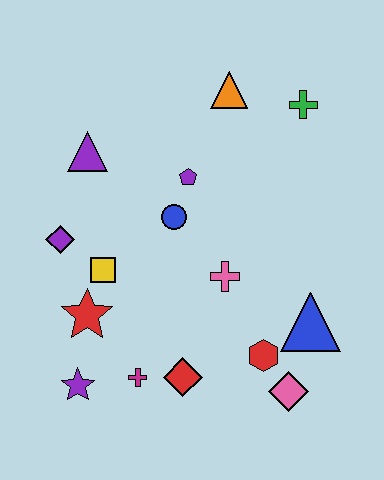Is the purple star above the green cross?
No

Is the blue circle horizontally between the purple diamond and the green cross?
Yes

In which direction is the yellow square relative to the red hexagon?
The yellow square is to the left of the red hexagon.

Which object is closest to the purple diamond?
The yellow square is closest to the purple diamond.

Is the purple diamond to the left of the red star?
Yes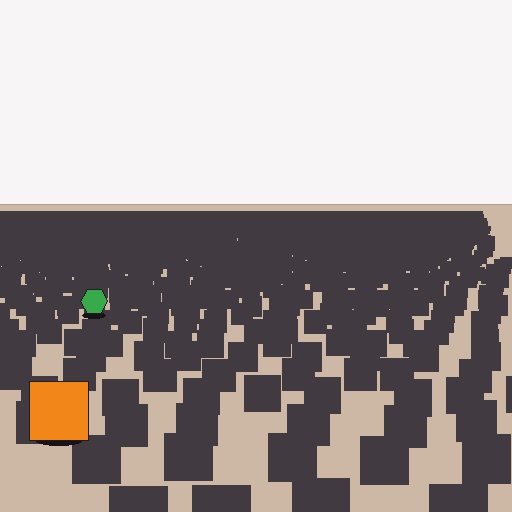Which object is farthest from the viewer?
The green hexagon is farthest from the viewer. It appears smaller and the ground texture around it is denser.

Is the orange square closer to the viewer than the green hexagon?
Yes. The orange square is closer — you can tell from the texture gradient: the ground texture is coarser near it.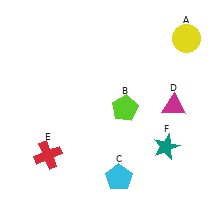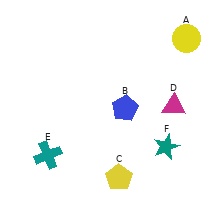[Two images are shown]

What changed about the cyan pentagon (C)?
In Image 1, C is cyan. In Image 2, it changed to yellow.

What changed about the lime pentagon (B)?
In Image 1, B is lime. In Image 2, it changed to blue.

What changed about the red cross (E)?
In Image 1, E is red. In Image 2, it changed to teal.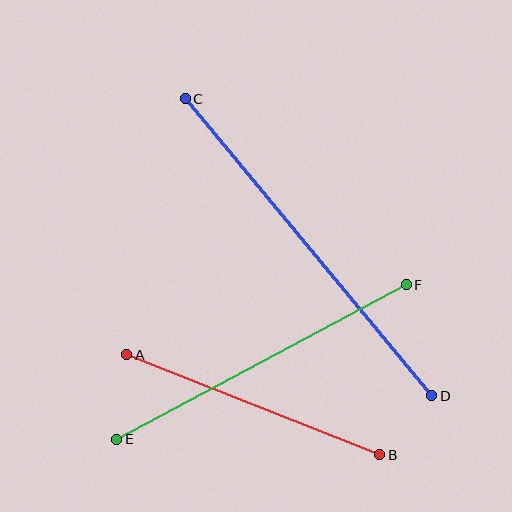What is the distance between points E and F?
The distance is approximately 328 pixels.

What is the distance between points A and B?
The distance is approximately 272 pixels.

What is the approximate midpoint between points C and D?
The midpoint is at approximately (308, 247) pixels.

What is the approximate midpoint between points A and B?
The midpoint is at approximately (253, 405) pixels.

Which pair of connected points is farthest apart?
Points C and D are farthest apart.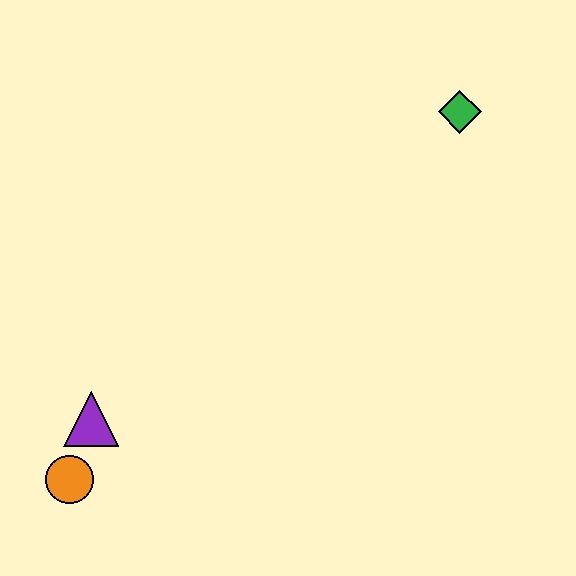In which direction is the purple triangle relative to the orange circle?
The purple triangle is above the orange circle.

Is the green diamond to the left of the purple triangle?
No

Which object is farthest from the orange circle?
The green diamond is farthest from the orange circle.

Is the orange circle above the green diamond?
No